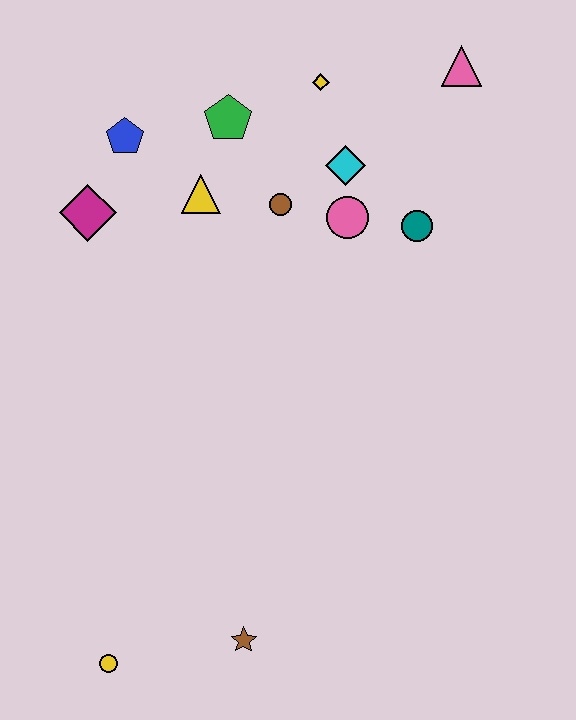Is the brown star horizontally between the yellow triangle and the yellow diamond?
Yes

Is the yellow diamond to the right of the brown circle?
Yes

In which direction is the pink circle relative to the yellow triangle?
The pink circle is to the right of the yellow triangle.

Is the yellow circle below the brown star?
Yes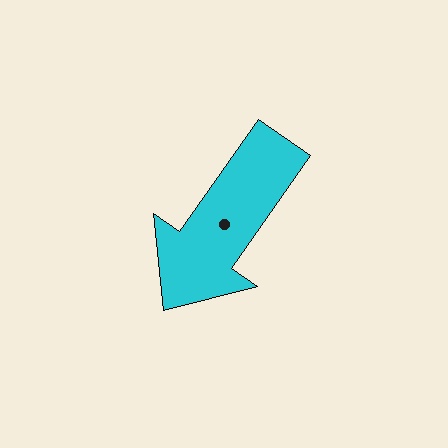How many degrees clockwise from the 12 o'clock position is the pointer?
Approximately 215 degrees.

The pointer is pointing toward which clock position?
Roughly 7 o'clock.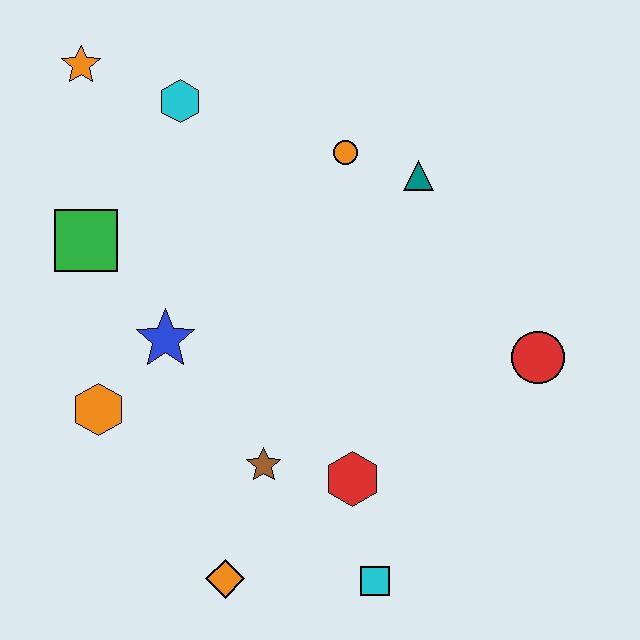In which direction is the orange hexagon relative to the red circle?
The orange hexagon is to the left of the red circle.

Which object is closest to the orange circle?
The teal triangle is closest to the orange circle.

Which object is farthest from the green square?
The red circle is farthest from the green square.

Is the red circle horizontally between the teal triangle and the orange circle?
No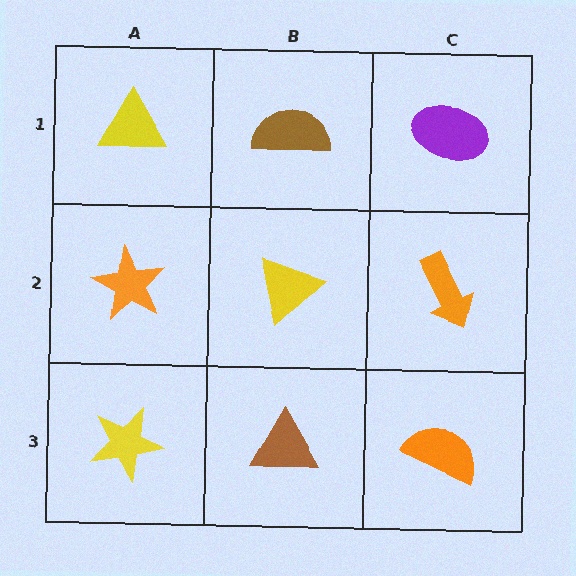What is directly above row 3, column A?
An orange star.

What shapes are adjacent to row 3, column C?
An orange arrow (row 2, column C), a brown triangle (row 3, column B).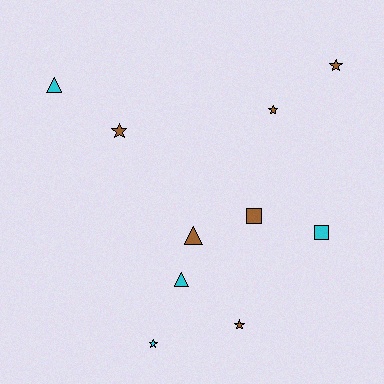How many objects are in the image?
There are 10 objects.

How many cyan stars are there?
There is 1 cyan star.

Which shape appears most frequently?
Star, with 5 objects.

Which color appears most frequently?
Brown, with 6 objects.